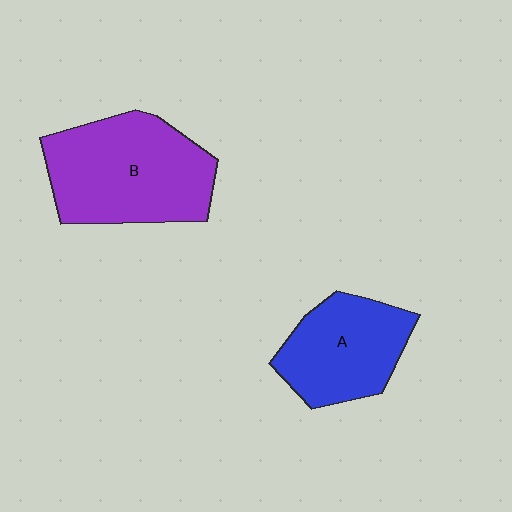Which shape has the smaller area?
Shape A (blue).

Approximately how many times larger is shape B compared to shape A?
Approximately 1.4 times.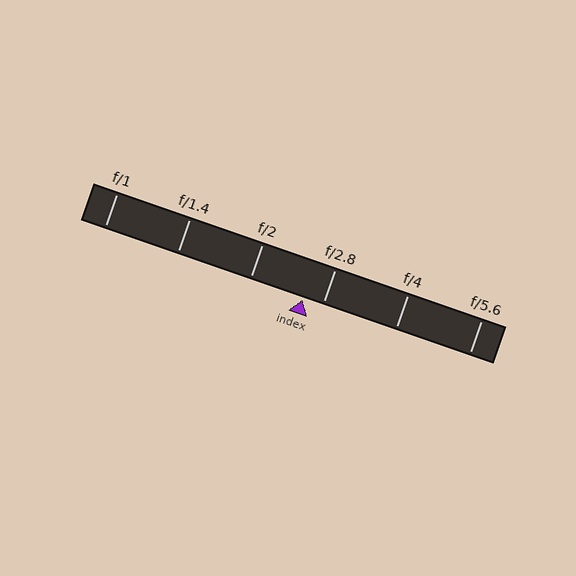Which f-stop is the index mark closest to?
The index mark is closest to f/2.8.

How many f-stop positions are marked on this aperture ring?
There are 6 f-stop positions marked.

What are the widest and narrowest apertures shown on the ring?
The widest aperture shown is f/1 and the narrowest is f/5.6.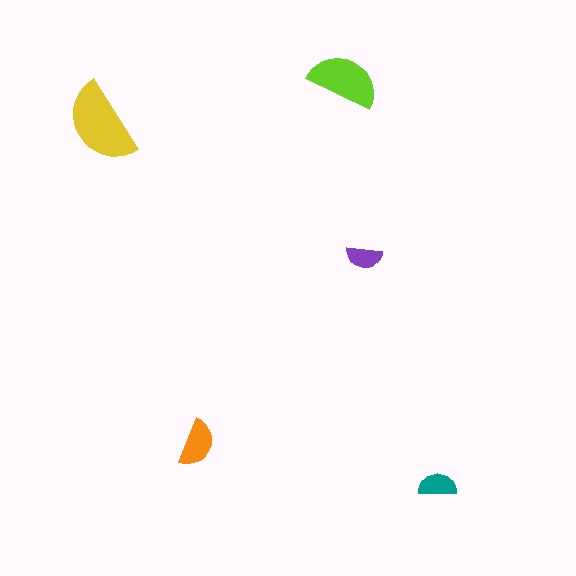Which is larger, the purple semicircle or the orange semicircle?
The orange one.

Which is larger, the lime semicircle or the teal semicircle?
The lime one.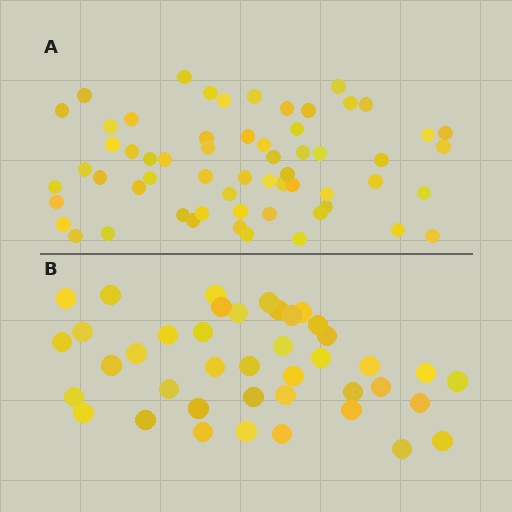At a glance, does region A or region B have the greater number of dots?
Region A (the top region) has more dots.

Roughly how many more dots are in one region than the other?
Region A has approximately 20 more dots than region B.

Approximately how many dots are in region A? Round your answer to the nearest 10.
About 60 dots.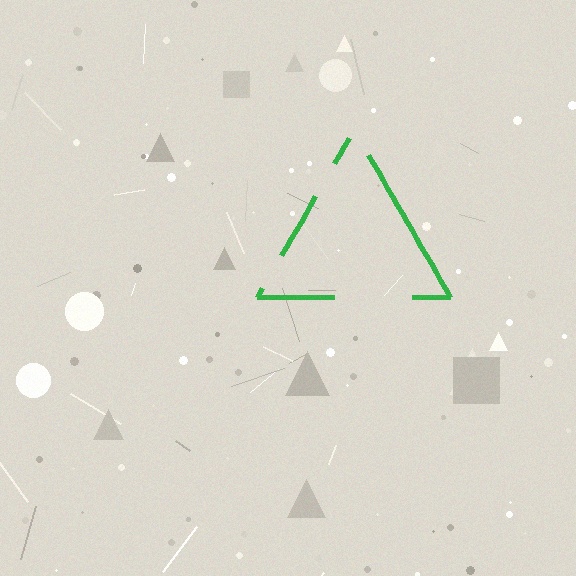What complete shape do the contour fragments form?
The contour fragments form a triangle.